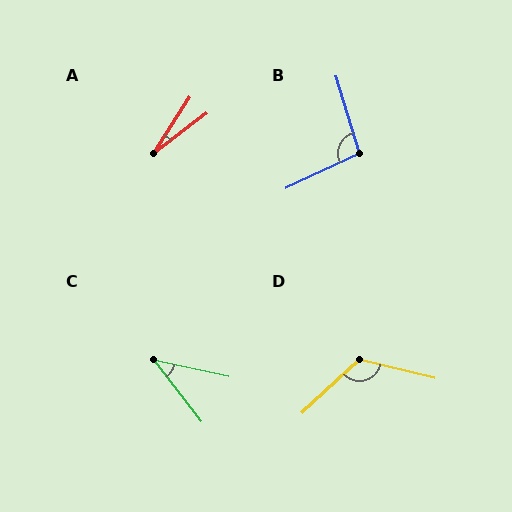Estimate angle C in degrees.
Approximately 40 degrees.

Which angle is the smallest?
A, at approximately 20 degrees.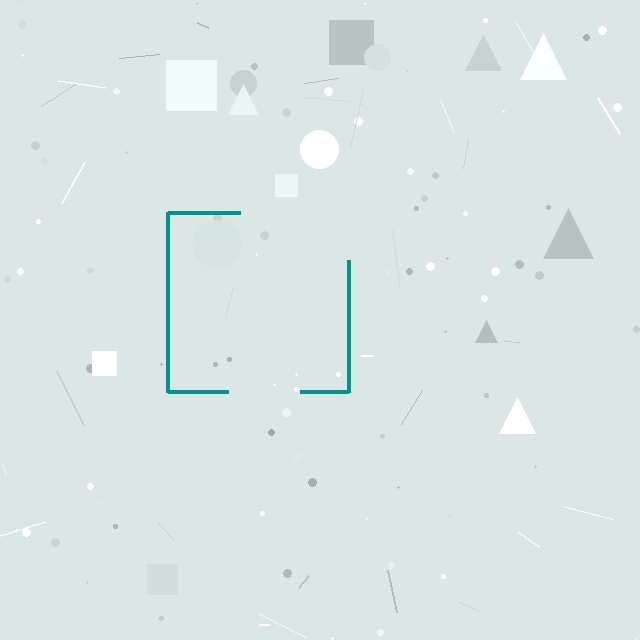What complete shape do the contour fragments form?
The contour fragments form a square.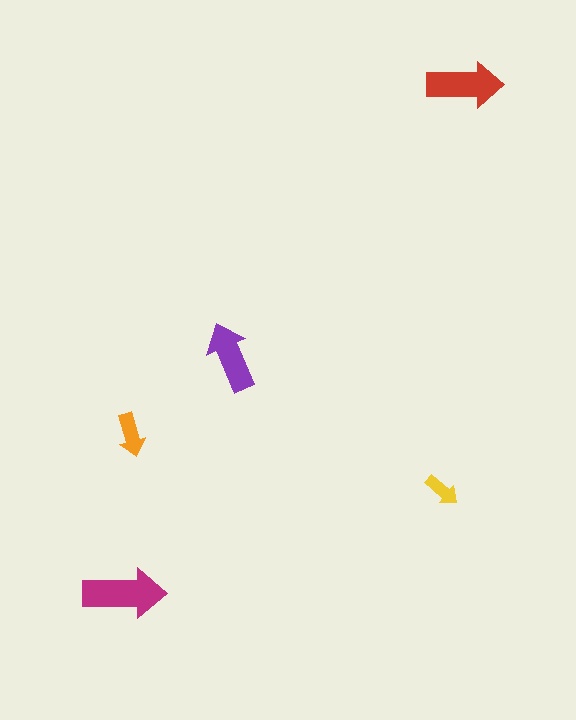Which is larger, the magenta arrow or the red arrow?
The magenta one.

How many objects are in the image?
There are 5 objects in the image.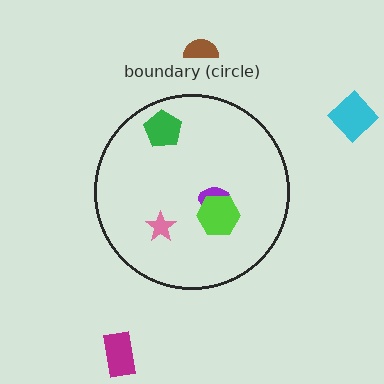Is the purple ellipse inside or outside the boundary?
Inside.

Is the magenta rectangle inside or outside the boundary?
Outside.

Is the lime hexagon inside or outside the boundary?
Inside.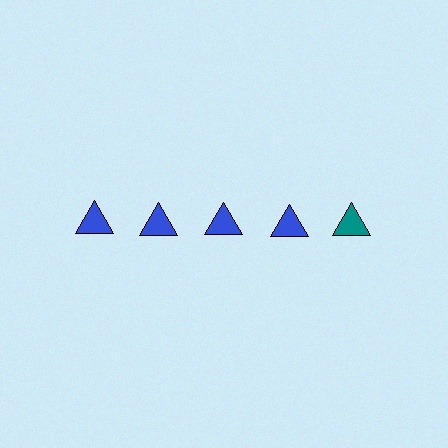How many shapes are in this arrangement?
There are 5 shapes arranged in a grid pattern.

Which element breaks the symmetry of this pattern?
The teal triangle in the top row, rightmost column breaks the symmetry. All other shapes are blue triangles.